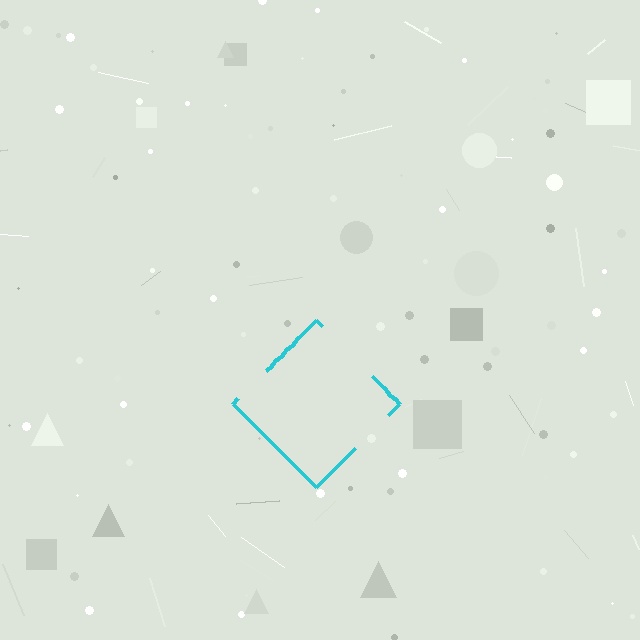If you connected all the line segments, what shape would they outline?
They would outline a diamond.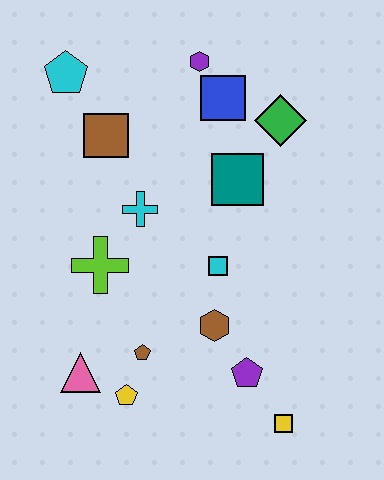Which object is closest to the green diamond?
The blue square is closest to the green diamond.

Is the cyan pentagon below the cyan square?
No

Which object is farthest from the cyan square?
The cyan pentagon is farthest from the cyan square.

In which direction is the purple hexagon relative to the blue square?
The purple hexagon is above the blue square.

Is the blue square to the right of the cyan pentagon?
Yes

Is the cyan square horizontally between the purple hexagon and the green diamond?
Yes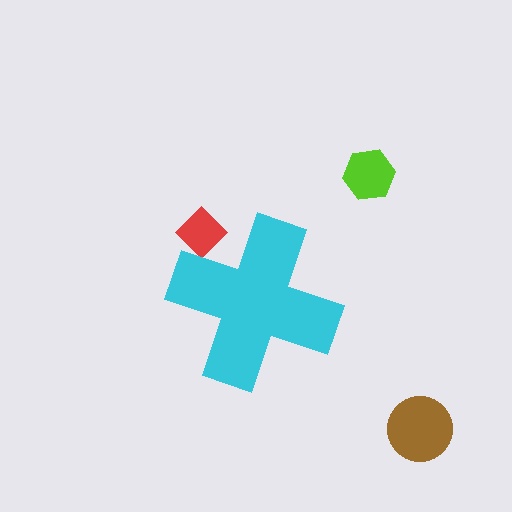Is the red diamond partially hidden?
Yes, the red diamond is partially hidden behind the cyan cross.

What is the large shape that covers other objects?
A cyan cross.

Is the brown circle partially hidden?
No, the brown circle is fully visible.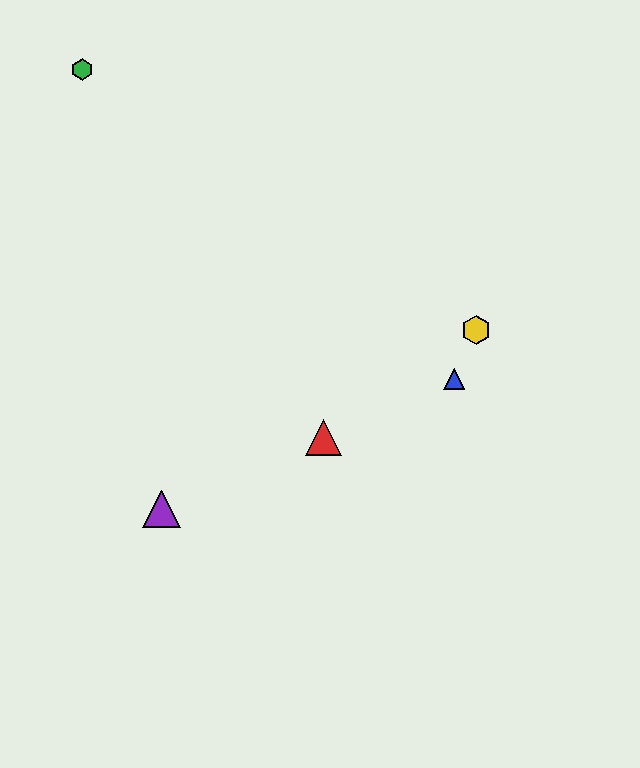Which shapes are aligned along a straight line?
The red triangle, the blue triangle, the purple triangle are aligned along a straight line.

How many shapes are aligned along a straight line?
3 shapes (the red triangle, the blue triangle, the purple triangle) are aligned along a straight line.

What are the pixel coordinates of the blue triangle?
The blue triangle is at (454, 379).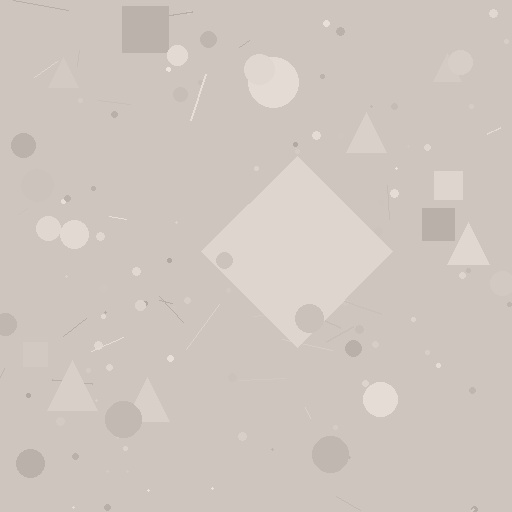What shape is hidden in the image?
A diamond is hidden in the image.